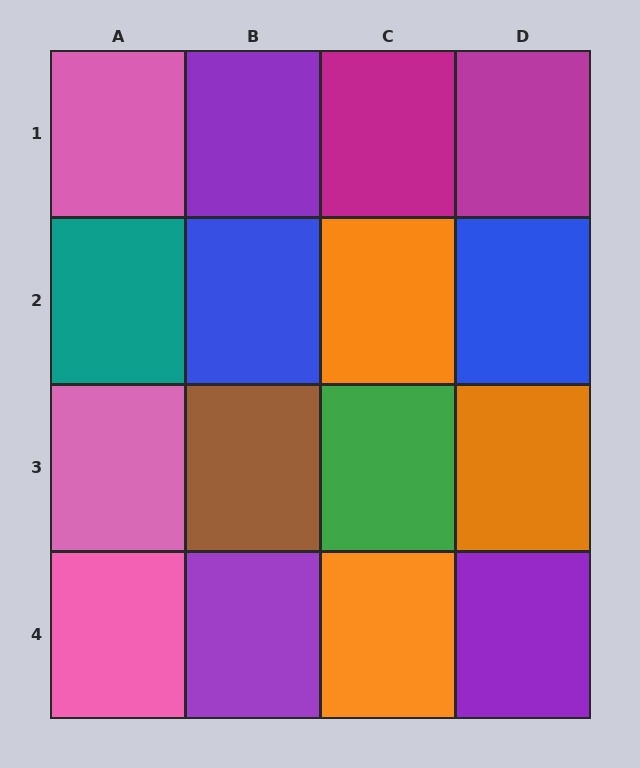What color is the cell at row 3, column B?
Brown.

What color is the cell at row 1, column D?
Magenta.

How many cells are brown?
1 cell is brown.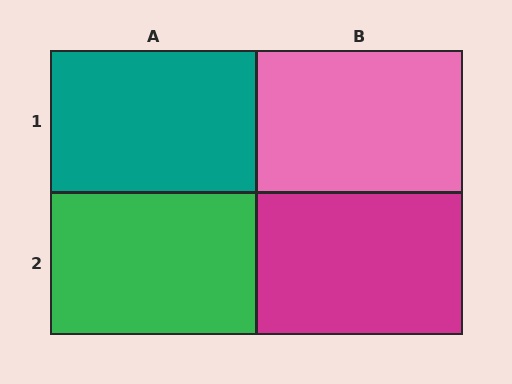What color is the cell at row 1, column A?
Teal.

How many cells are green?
1 cell is green.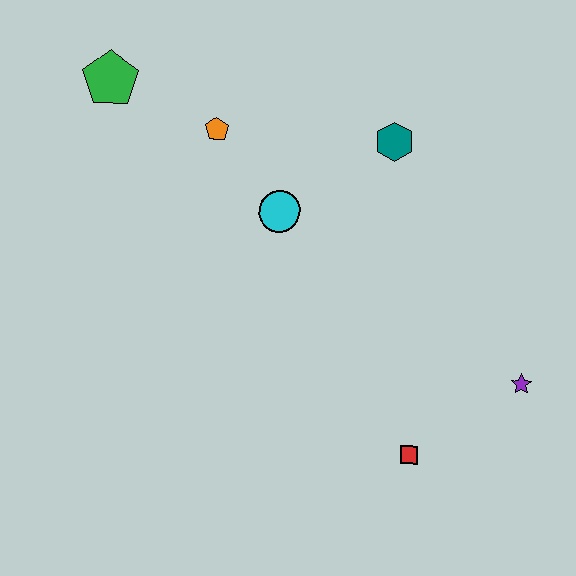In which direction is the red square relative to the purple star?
The red square is to the left of the purple star.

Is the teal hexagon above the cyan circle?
Yes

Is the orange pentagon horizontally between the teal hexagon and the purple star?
No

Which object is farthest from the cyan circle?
The purple star is farthest from the cyan circle.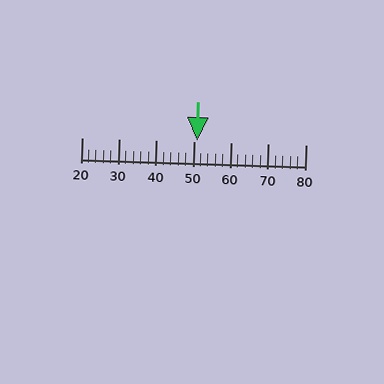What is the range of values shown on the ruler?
The ruler shows values from 20 to 80.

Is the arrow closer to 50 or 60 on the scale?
The arrow is closer to 50.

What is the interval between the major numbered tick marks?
The major tick marks are spaced 10 units apart.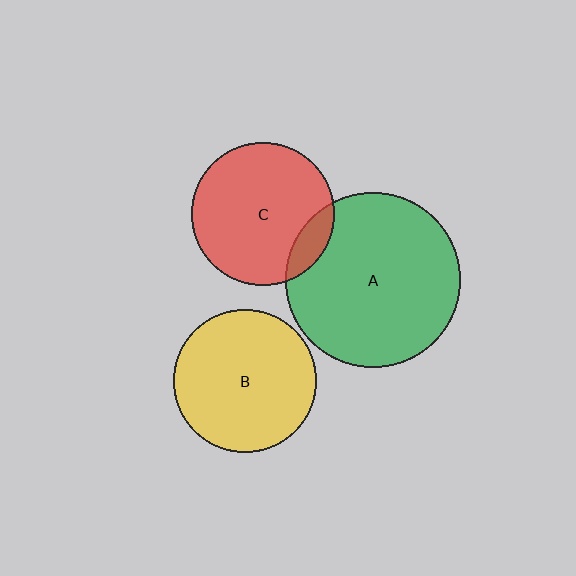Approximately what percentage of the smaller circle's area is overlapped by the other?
Approximately 10%.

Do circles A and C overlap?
Yes.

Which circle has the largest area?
Circle A (green).